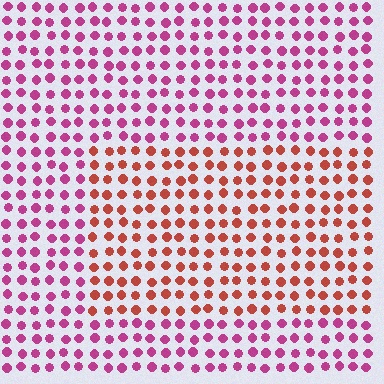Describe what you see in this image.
The image is filled with small magenta elements in a uniform arrangement. A rectangle-shaped region is visible where the elements are tinted to a slightly different hue, forming a subtle color boundary.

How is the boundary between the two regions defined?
The boundary is defined purely by a slight shift in hue (about 43 degrees). Spacing, size, and orientation are identical on both sides.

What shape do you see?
I see a rectangle.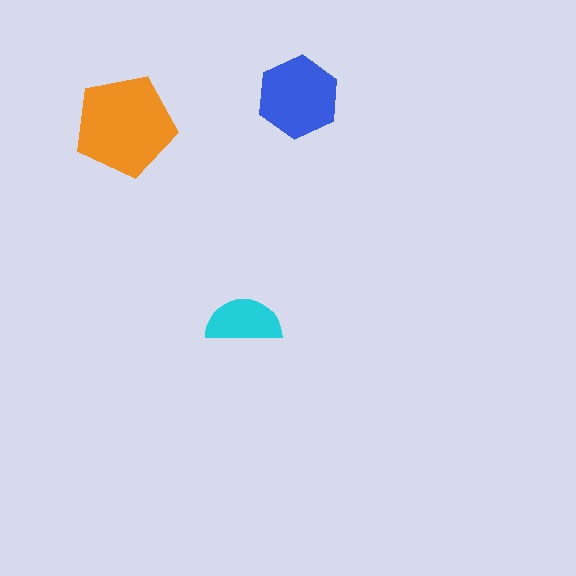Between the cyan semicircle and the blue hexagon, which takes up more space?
The blue hexagon.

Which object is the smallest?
The cyan semicircle.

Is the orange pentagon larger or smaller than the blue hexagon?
Larger.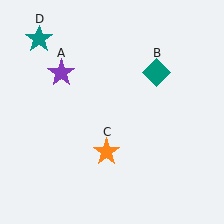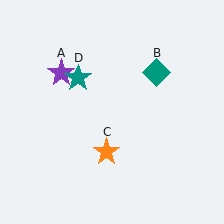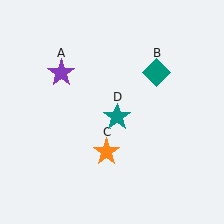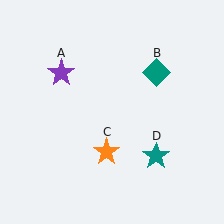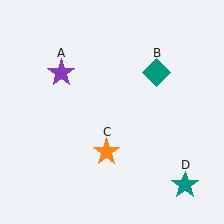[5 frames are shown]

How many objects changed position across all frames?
1 object changed position: teal star (object D).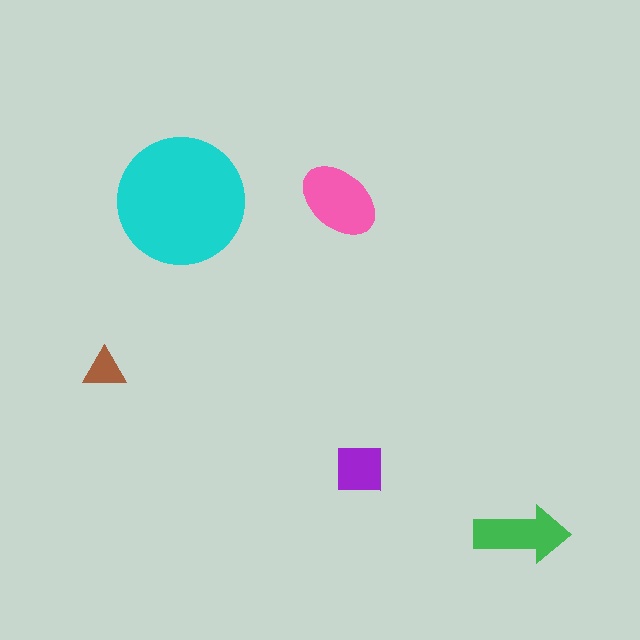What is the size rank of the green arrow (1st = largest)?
3rd.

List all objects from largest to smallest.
The cyan circle, the pink ellipse, the green arrow, the purple square, the brown triangle.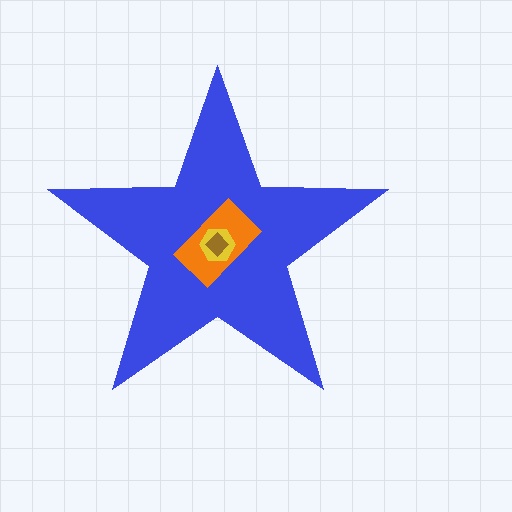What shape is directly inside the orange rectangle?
The yellow hexagon.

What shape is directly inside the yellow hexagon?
The brown diamond.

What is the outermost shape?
The blue star.